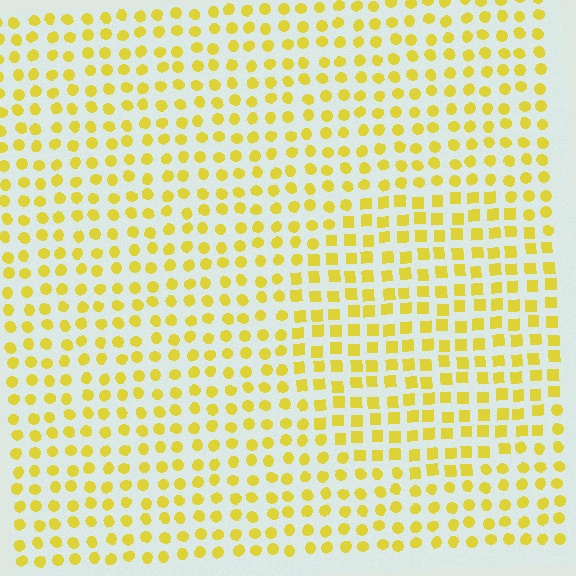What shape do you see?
I see a circle.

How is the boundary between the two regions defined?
The boundary is defined by a change in element shape: squares inside vs. circles outside. All elements share the same color and spacing.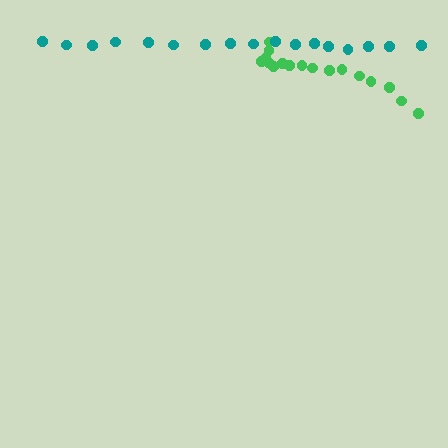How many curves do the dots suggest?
There are 2 distinct paths.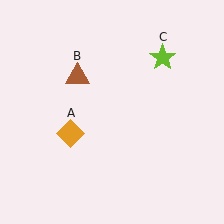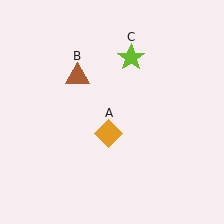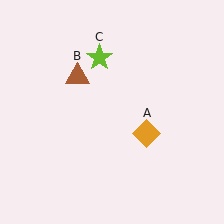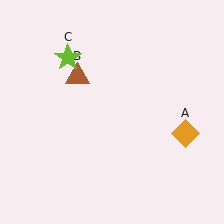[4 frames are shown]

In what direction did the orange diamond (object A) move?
The orange diamond (object A) moved right.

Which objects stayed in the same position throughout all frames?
Brown triangle (object B) remained stationary.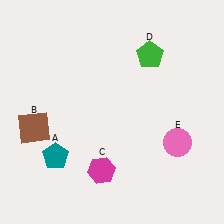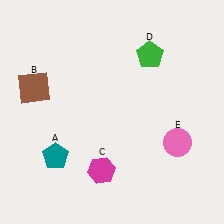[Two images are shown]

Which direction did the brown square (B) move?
The brown square (B) moved up.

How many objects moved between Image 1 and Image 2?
1 object moved between the two images.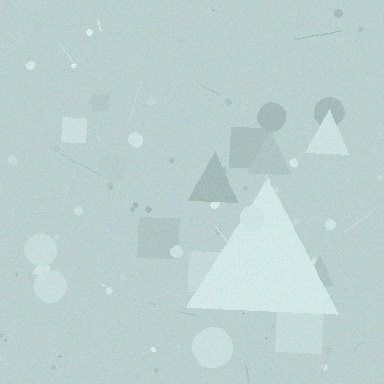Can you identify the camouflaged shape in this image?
The camouflaged shape is a triangle.